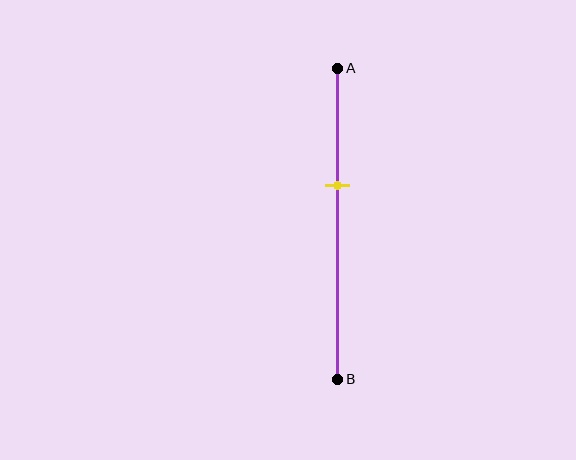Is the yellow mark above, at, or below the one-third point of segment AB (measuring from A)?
The yellow mark is below the one-third point of segment AB.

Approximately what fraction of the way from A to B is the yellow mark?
The yellow mark is approximately 40% of the way from A to B.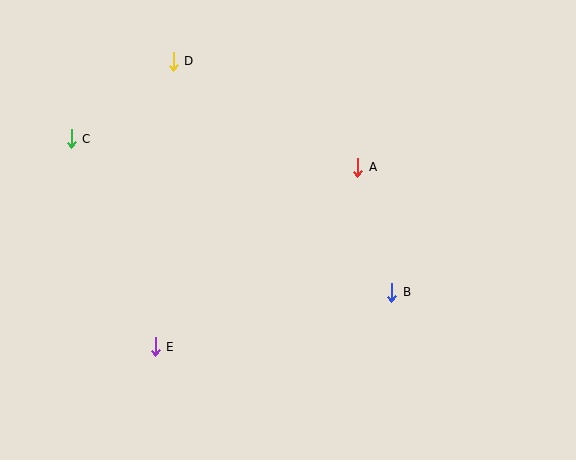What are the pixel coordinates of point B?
Point B is at (392, 292).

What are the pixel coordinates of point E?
Point E is at (155, 347).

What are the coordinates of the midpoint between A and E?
The midpoint between A and E is at (257, 257).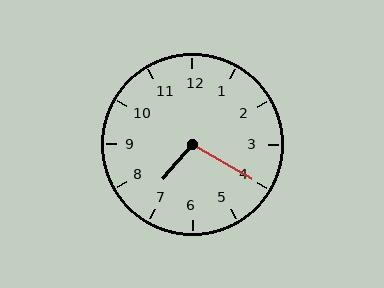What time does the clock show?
7:20.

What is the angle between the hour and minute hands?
Approximately 100 degrees.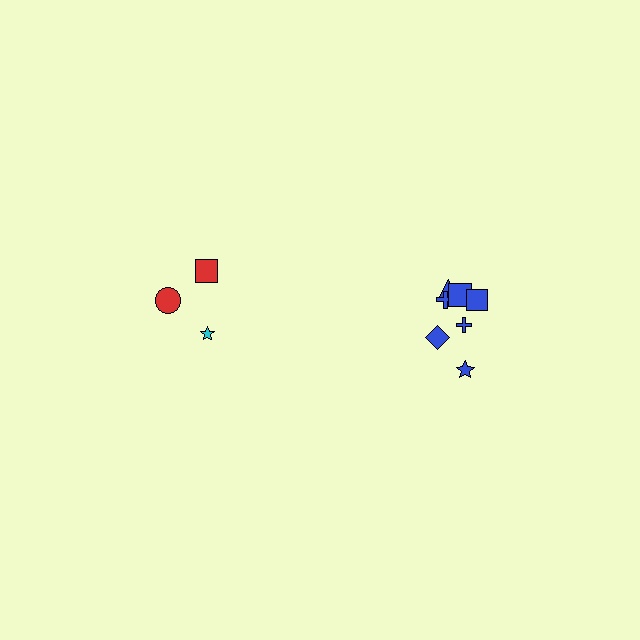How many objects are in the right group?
There are 7 objects.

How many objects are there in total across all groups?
There are 10 objects.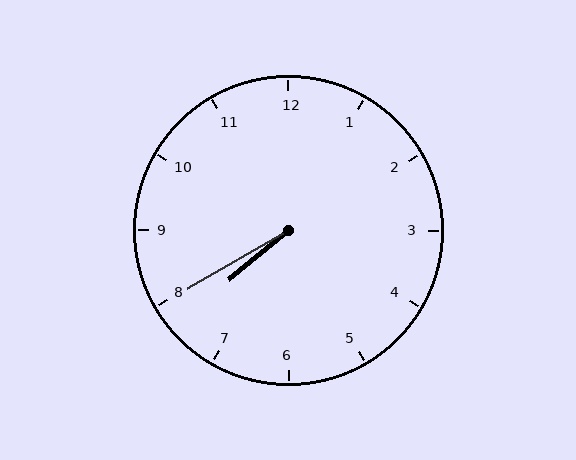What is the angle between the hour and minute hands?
Approximately 10 degrees.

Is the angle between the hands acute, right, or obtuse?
It is acute.